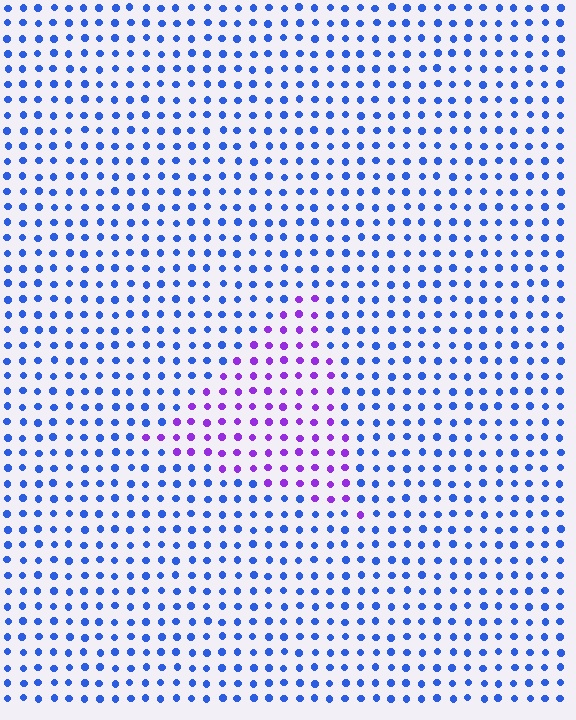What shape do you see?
I see a triangle.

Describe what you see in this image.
The image is filled with small blue elements in a uniform arrangement. A triangle-shaped region is visible where the elements are tinted to a slightly different hue, forming a subtle color boundary.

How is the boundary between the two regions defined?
The boundary is defined purely by a slight shift in hue (about 52 degrees). Spacing, size, and orientation are identical on both sides.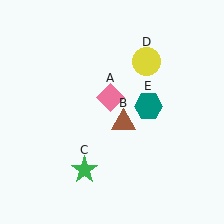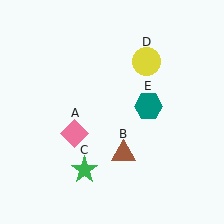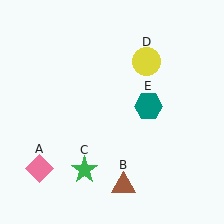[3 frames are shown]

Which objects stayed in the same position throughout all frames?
Green star (object C) and yellow circle (object D) and teal hexagon (object E) remained stationary.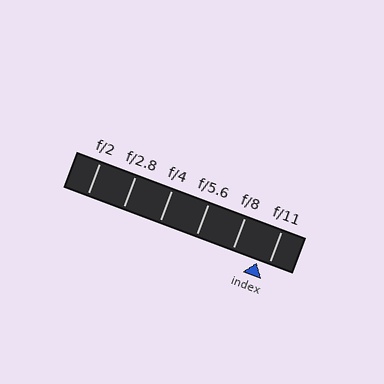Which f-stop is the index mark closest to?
The index mark is closest to f/11.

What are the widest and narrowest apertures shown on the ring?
The widest aperture shown is f/2 and the narrowest is f/11.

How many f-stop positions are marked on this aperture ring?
There are 6 f-stop positions marked.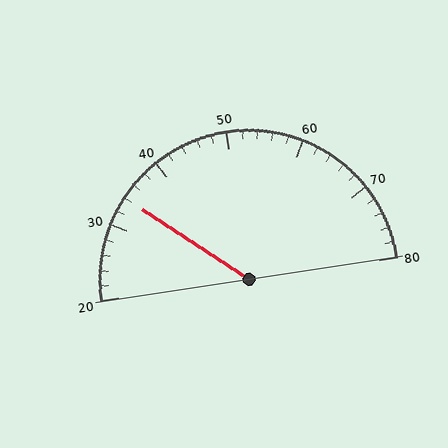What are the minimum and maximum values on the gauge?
The gauge ranges from 20 to 80.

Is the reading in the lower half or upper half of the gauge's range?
The reading is in the lower half of the range (20 to 80).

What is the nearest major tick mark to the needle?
The nearest major tick mark is 30.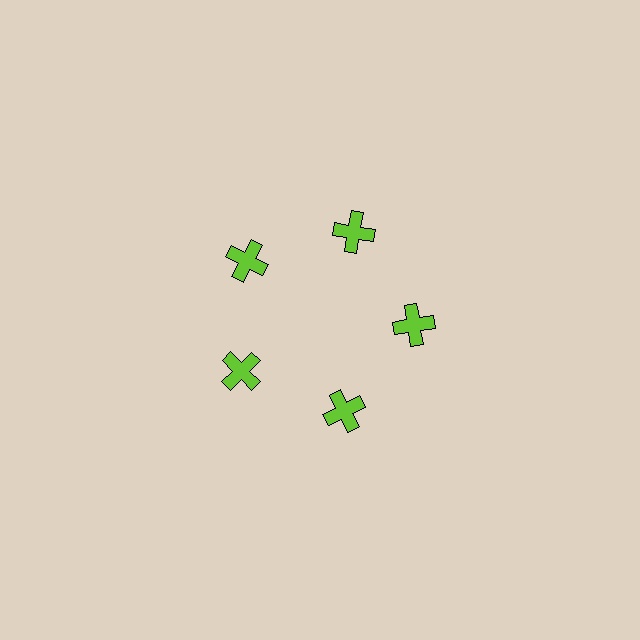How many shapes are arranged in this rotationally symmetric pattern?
There are 5 shapes, arranged in 5 groups of 1.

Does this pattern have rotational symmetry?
Yes, this pattern has 5-fold rotational symmetry. It looks the same after rotating 72 degrees around the center.